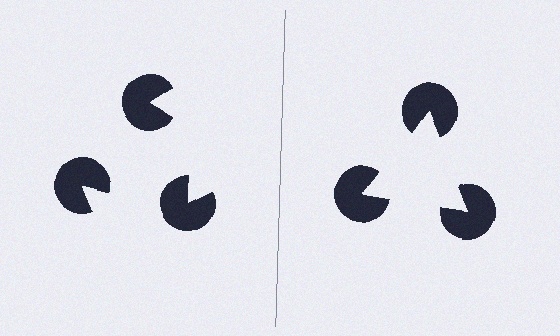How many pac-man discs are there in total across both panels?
6 — 3 on each side.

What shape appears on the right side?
An illusory triangle.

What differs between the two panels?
The pac-man discs are positioned identically on both sides; only the wedge orientations differ. On the right they align to a triangle; on the left they are misaligned.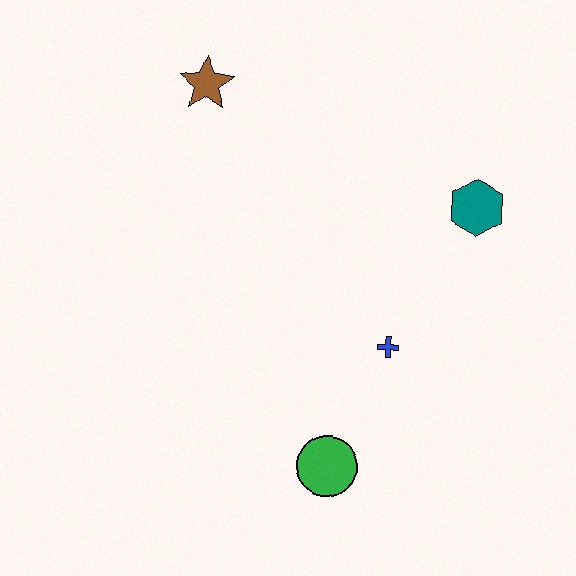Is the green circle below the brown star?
Yes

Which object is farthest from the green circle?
The brown star is farthest from the green circle.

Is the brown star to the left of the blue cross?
Yes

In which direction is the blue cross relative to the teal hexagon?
The blue cross is below the teal hexagon.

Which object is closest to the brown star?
The teal hexagon is closest to the brown star.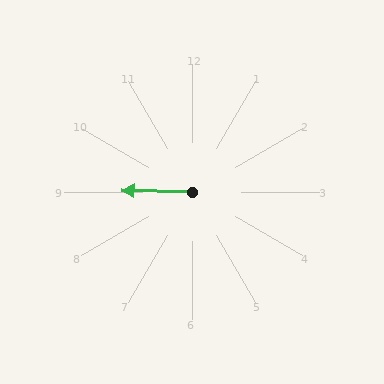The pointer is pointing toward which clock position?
Roughly 9 o'clock.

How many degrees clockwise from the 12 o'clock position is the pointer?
Approximately 271 degrees.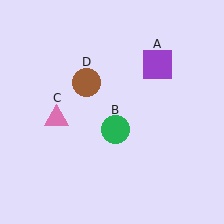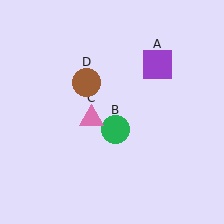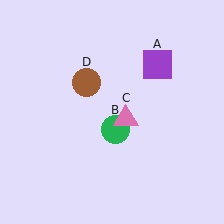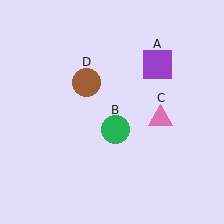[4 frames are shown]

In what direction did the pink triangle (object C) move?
The pink triangle (object C) moved right.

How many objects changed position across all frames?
1 object changed position: pink triangle (object C).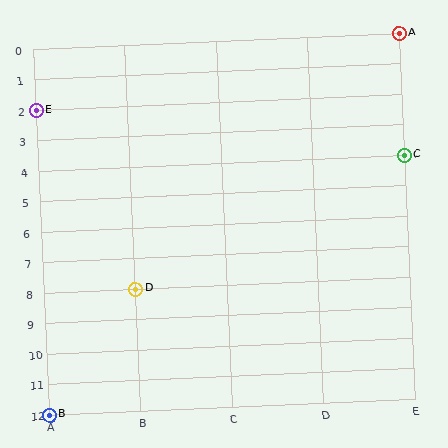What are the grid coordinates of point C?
Point C is at grid coordinates (E, 4).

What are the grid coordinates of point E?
Point E is at grid coordinates (A, 2).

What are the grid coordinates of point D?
Point D is at grid coordinates (B, 8).